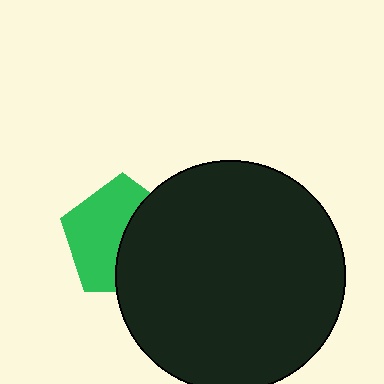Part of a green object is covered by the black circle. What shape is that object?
It is a pentagon.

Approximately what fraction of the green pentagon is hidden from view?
Roughly 46% of the green pentagon is hidden behind the black circle.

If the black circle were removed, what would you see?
You would see the complete green pentagon.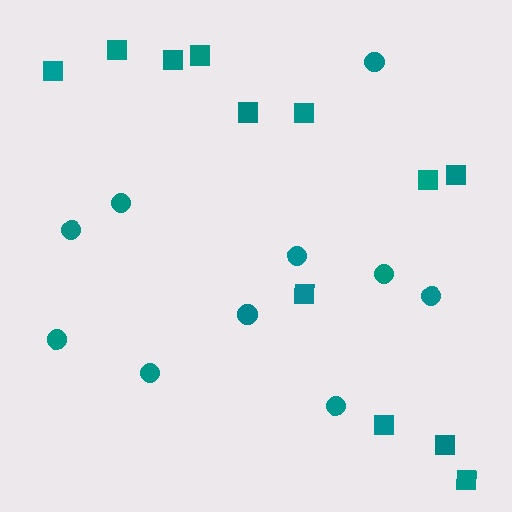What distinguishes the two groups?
There are 2 groups: one group of squares (12) and one group of circles (10).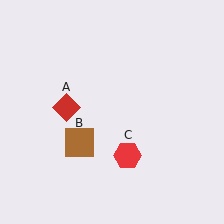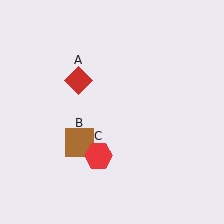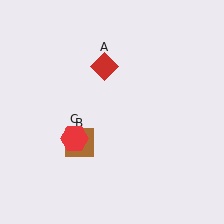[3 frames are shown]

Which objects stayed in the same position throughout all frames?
Brown square (object B) remained stationary.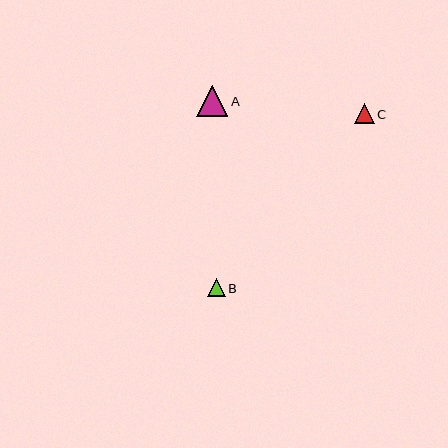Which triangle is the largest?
Triangle A is the largest with a size of approximately 31 pixels.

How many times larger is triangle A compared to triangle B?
Triangle A is approximately 1.8 times the size of triangle B.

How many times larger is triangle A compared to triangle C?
Triangle A is approximately 1.6 times the size of triangle C.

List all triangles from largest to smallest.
From largest to smallest: A, C, B.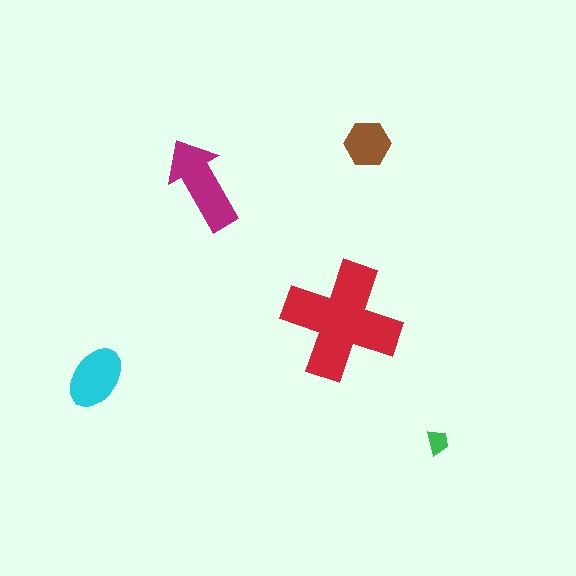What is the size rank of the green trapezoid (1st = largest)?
5th.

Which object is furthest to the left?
The cyan ellipse is leftmost.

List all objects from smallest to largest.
The green trapezoid, the brown hexagon, the cyan ellipse, the magenta arrow, the red cross.